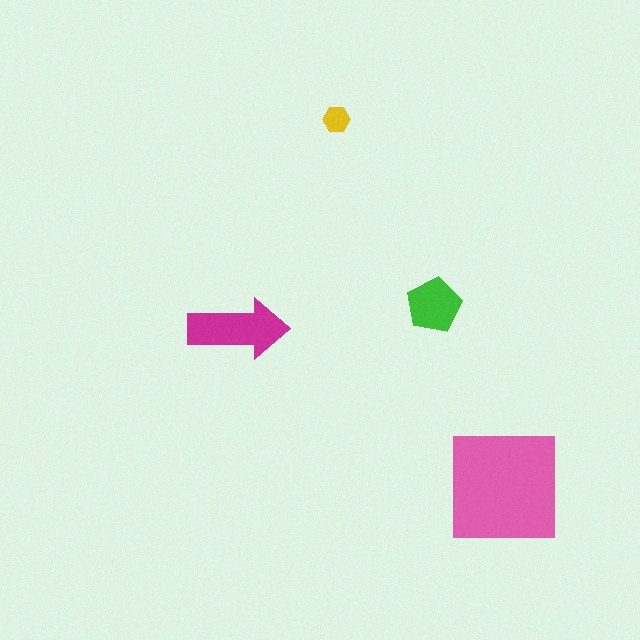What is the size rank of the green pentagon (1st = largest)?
3rd.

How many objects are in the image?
There are 4 objects in the image.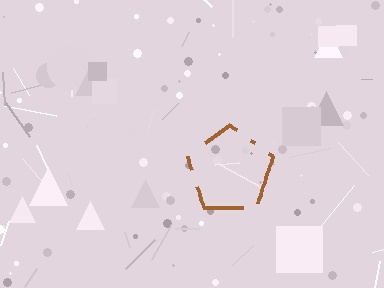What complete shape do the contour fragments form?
The contour fragments form a pentagon.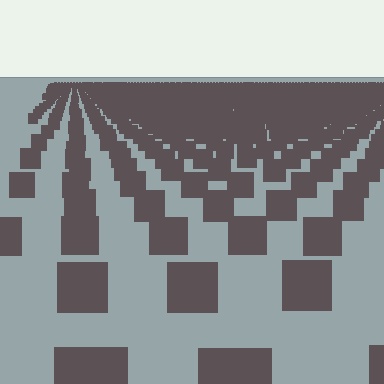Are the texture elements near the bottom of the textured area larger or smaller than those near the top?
Larger. Near the bottom, elements are closer to the viewer and appear at a bigger on-screen size.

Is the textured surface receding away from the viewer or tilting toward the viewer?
The surface is receding away from the viewer. Texture elements get smaller and denser toward the top.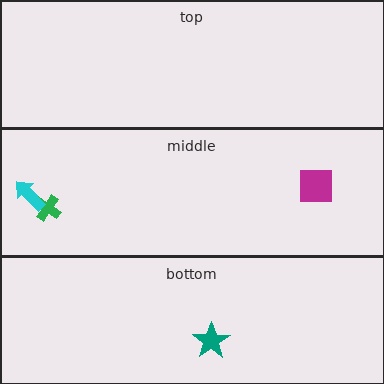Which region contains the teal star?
The bottom region.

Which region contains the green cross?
The middle region.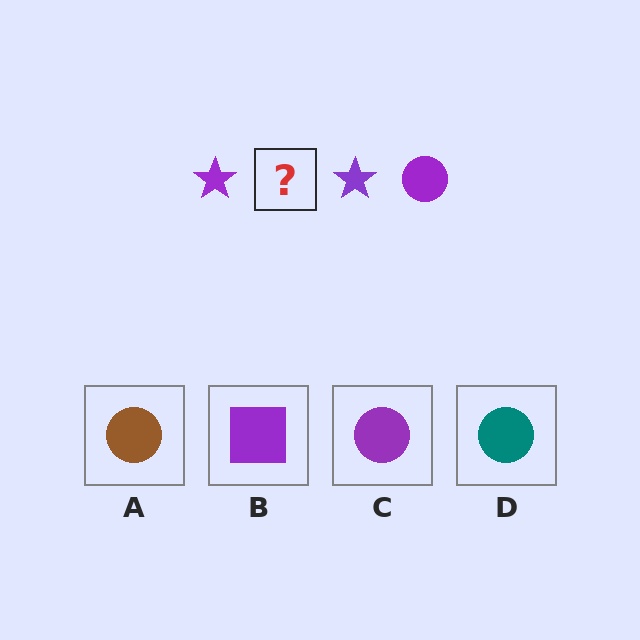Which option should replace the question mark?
Option C.